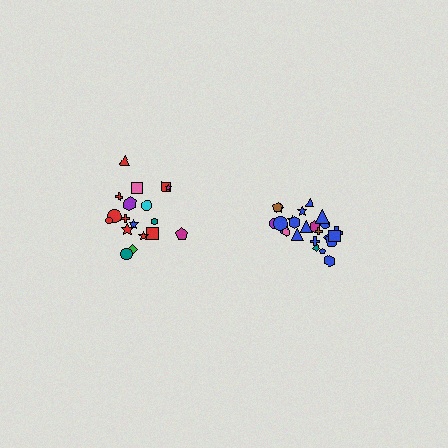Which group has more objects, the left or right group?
The right group.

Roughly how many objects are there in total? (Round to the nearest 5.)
Roughly 45 objects in total.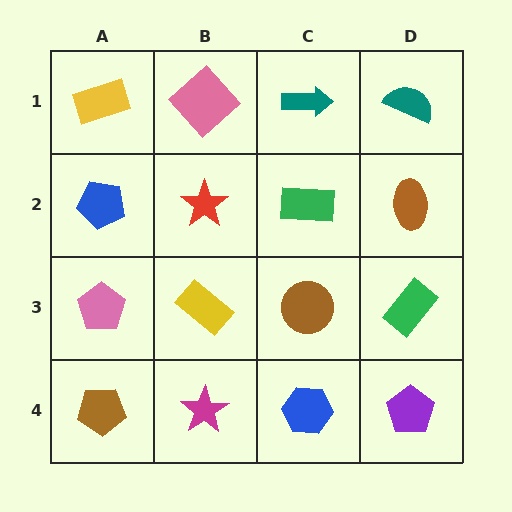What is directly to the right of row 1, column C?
A teal semicircle.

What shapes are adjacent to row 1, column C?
A green rectangle (row 2, column C), a pink diamond (row 1, column B), a teal semicircle (row 1, column D).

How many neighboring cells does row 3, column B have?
4.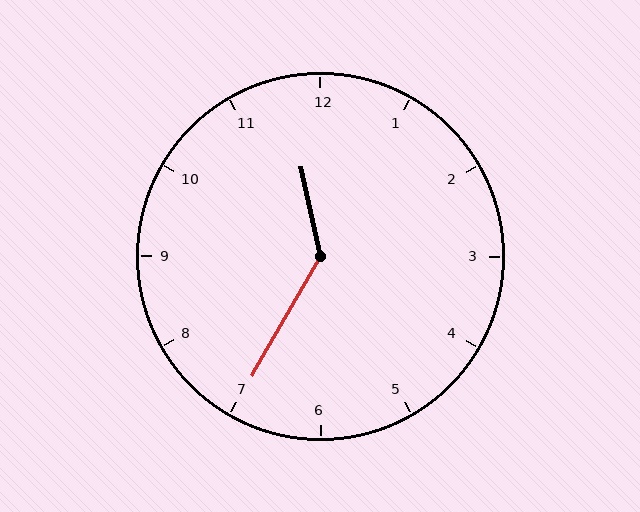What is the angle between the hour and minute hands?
Approximately 138 degrees.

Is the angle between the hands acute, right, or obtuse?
It is obtuse.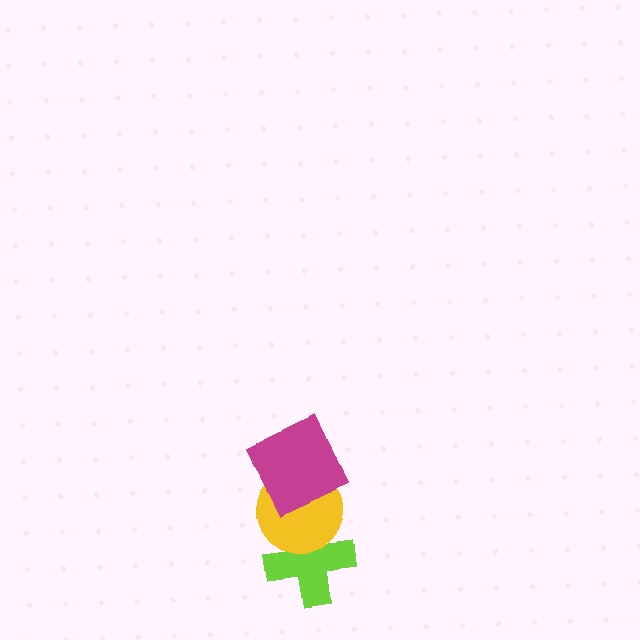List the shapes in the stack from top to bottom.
From top to bottom: the magenta square, the yellow circle, the lime cross.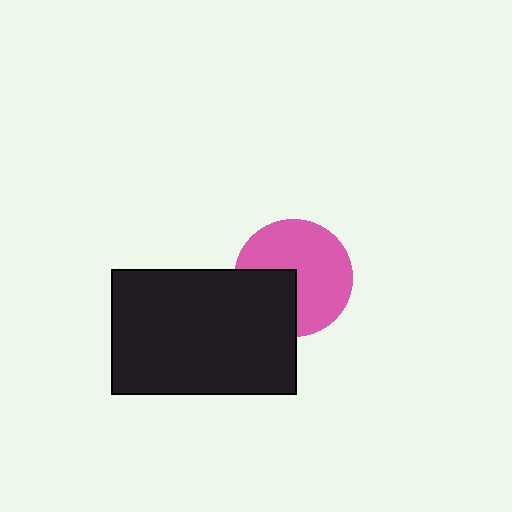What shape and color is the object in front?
The object in front is a black rectangle.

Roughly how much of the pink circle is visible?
Most of it is visible (roughly 68%).